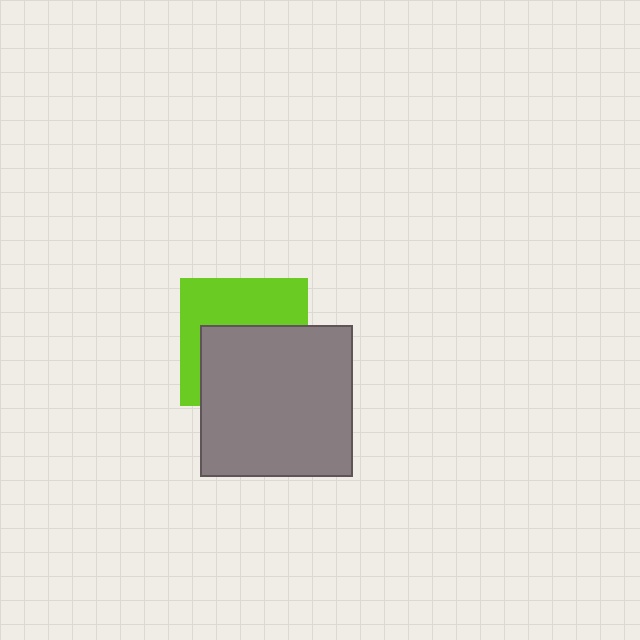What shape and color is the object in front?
The object in front is a gray square.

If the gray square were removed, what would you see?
You would see the complete lime square.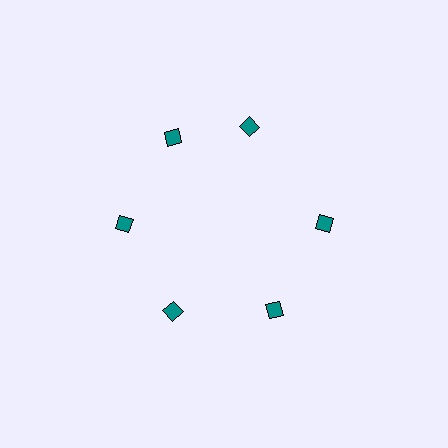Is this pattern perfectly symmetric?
No. The 6 teal diamonds are arranged in a ring, but one element near the 1 o'clock position is rotated out of alignment along the ring, breaking the 6-fold rotational symmetry.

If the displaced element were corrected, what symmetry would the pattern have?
It would have 6-fold rotational symmetry — the pattern would map onto itself every 60 degrees.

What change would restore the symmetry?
The symmetry would be restored by rotating it back into even spacing with its neighbors so that all 6 diamonds sit at equal angles and equal distance from the center.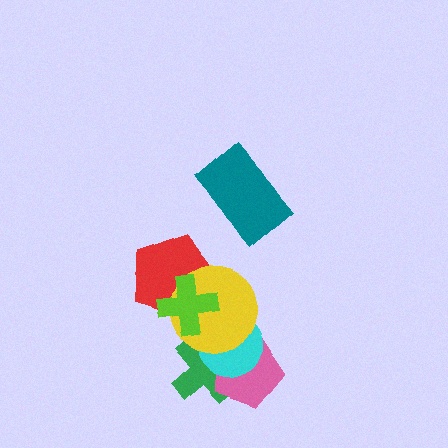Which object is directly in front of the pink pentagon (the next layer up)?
The cyan circle is directly in front of the pink pentagon.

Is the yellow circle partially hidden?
Yes, it is partially covered by another shape.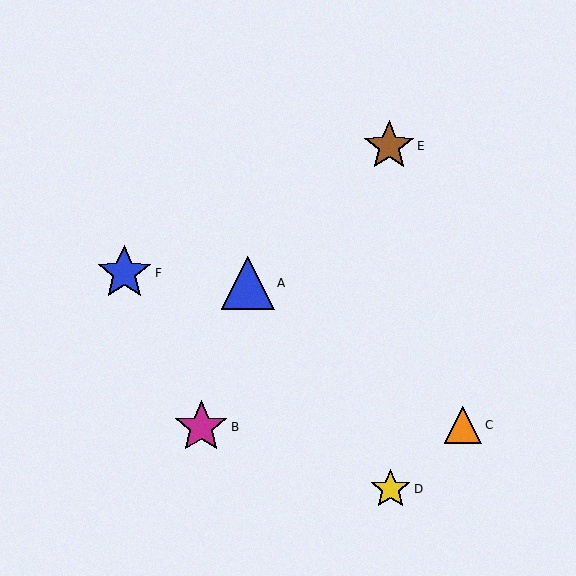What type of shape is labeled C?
Shape C is an orange triangle.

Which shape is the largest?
The blue star (labeled F) is the largest.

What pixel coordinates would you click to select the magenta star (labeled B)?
Click at (201, 427) to select the magenta star B.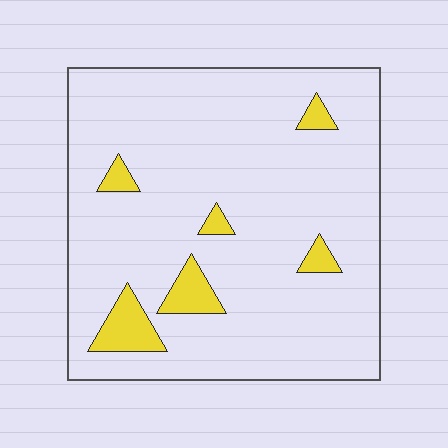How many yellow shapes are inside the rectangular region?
6.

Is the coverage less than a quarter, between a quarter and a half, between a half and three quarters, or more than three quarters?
Less than a quarter.